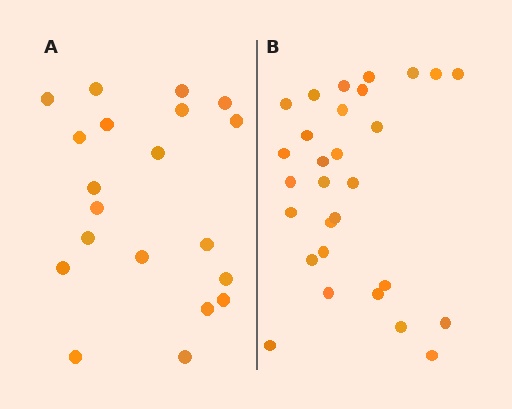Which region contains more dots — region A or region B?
Region B (the right region) has more dots.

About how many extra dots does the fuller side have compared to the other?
Region B has roughly 8 or so more dots than region A.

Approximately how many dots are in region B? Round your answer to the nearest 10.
About 30 dots. (The exact count is 29, which rounds to 30.)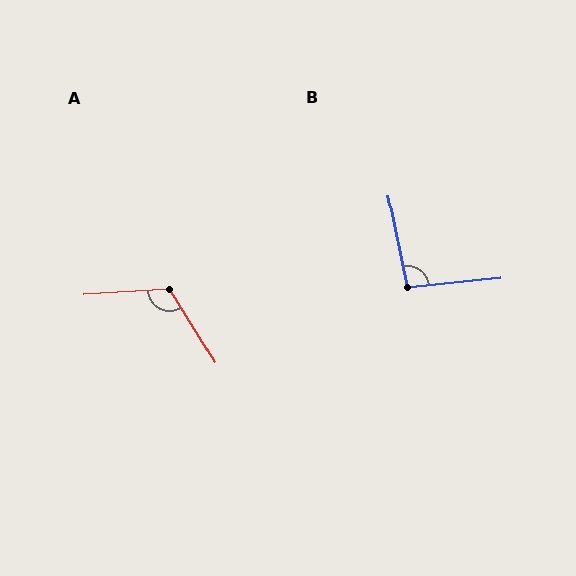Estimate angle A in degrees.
Approximately 118 degrees.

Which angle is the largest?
A, at approximately 118 degrees.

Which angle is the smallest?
B, at approximately 95 degrees.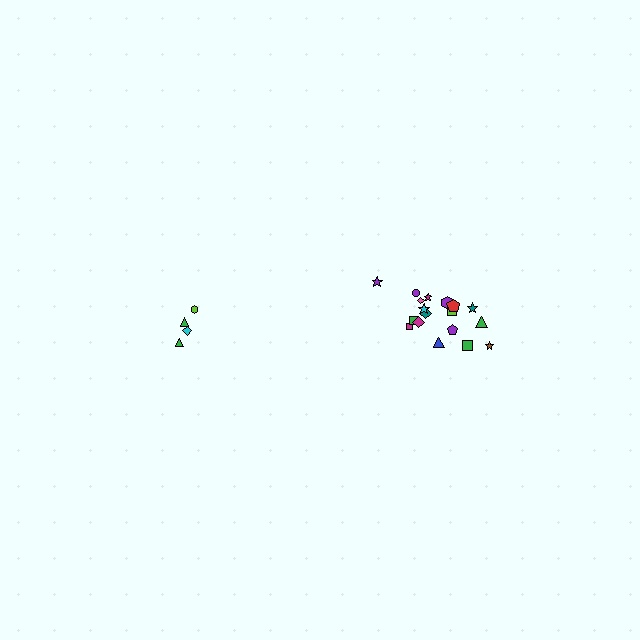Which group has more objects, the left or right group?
The right group.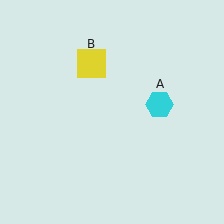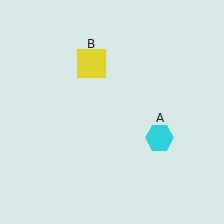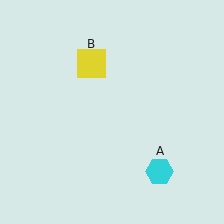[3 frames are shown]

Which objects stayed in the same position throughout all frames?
Yellow square (object B) remained stationary.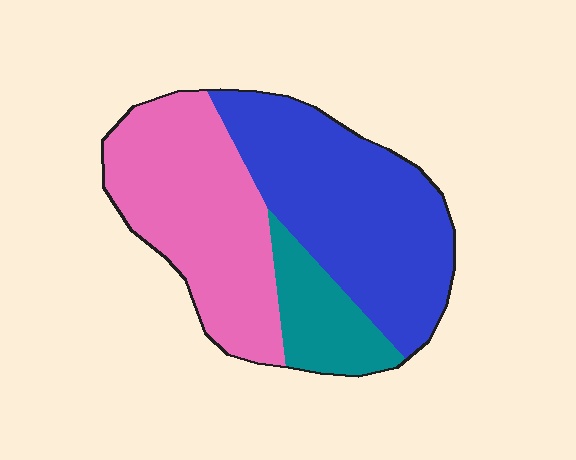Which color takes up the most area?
Blue, at roughly 45%.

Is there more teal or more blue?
Blue.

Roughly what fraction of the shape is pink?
Pink takes up about two fifths (2/5) of the shape.